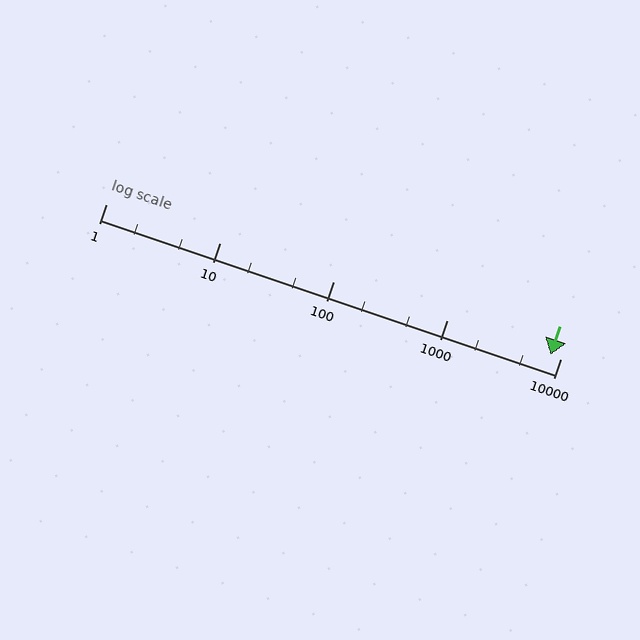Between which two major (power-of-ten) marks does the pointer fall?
The pointer is between 1000 and 10000.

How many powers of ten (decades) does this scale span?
The scale spans 4 decades, from 1 to 10000.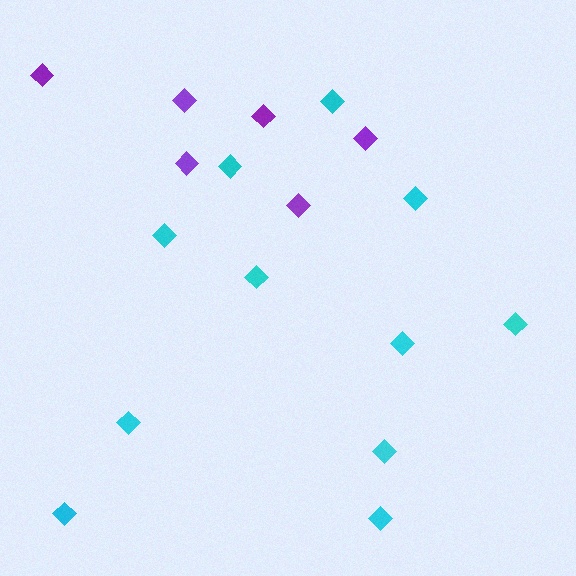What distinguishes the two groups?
There are 2 groups: one group of cyan diamonds (11) and one group of purple diamonds (6).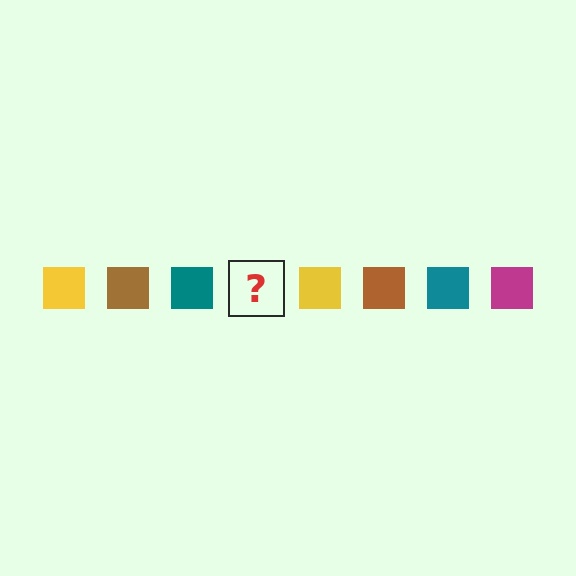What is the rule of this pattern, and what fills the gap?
The rule is that the pattern cycles through yellow, brown, teal, magenta squares. The gap should be filled with a magenta square.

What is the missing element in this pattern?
The missing element is a magenta square.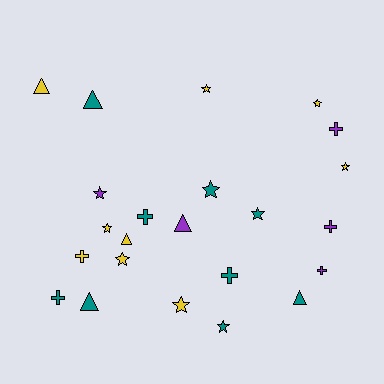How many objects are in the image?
There are 23 objects.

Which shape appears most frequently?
Star, with 10 objects.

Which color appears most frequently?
Teal, with 9 objects.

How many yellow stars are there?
There are 6 yellow stars.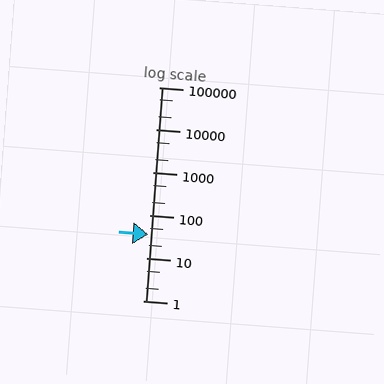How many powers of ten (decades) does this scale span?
The scale spans 5 decades, from 1 to 100000.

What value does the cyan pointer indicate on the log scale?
The pointer indicates approximately 36.